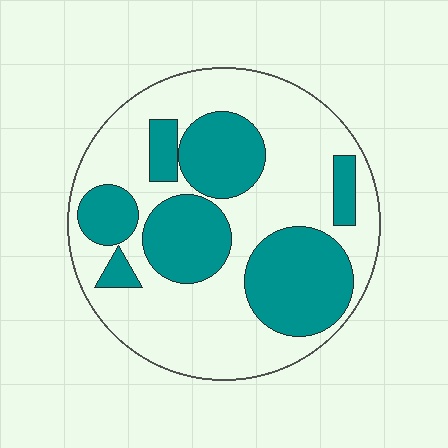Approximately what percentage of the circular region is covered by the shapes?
Approximately 40%.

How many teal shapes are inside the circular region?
7.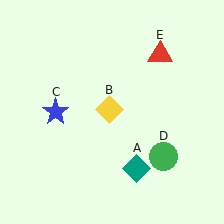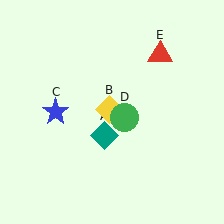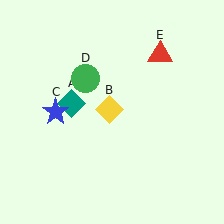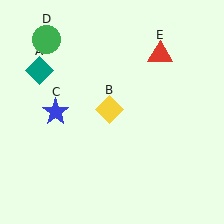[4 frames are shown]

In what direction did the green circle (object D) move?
The green circle (object D) moved up and to the left.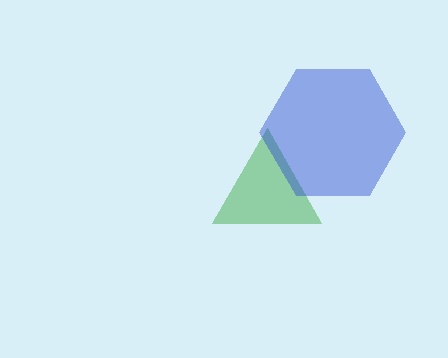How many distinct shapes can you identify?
There are 2 distinct shapes: a green triangle, a blue hexagon.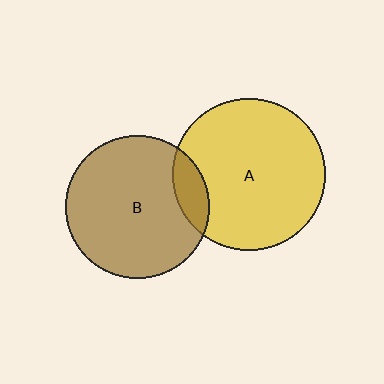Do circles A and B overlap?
Yes.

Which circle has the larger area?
Circle A (yellow).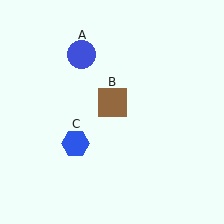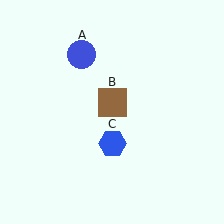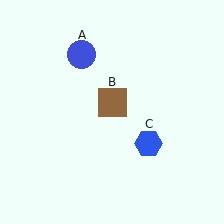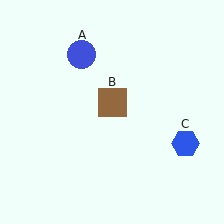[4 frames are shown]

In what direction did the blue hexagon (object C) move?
The blue hexagon (object C) moved right.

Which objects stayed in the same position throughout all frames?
Blue circle (object A) and brown square (object B) remained stationary.